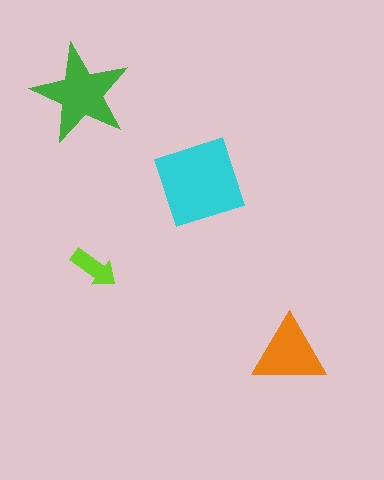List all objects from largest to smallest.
The cyan diamond, the green star, the orange triangle, the lime arrow.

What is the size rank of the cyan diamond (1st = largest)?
1st.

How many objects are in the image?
There are 4 objects in the image.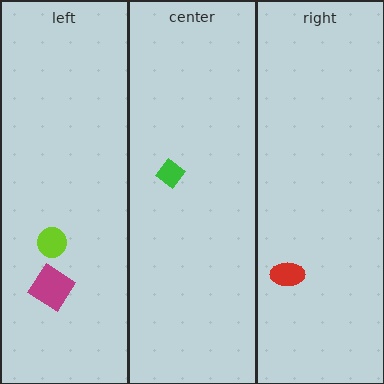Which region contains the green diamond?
The center region.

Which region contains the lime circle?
The left region.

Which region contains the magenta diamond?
The left region.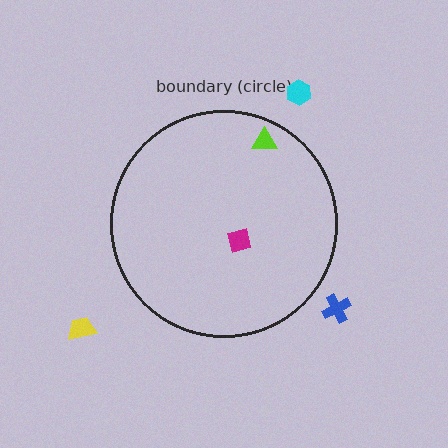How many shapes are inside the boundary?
2 inside, 3 outside.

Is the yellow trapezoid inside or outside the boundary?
Outside.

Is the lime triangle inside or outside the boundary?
Inside.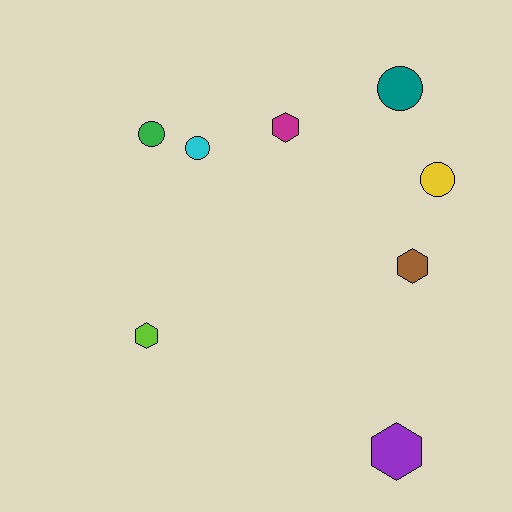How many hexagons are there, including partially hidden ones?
There are 4 hexagons.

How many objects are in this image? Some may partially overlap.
There are 8 objects.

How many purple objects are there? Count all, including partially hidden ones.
There is 1 purple object.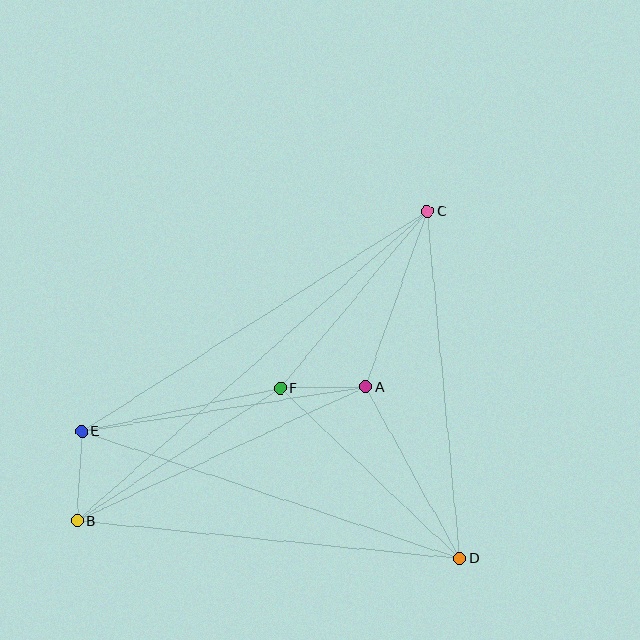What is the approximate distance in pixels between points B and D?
The distance between B and D is approximately 385 pixels.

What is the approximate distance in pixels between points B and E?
The distance between B and E is approximately 90 pixels.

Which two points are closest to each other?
Points A and F are closest to each other.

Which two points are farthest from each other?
Points B and C are farthest from each other.